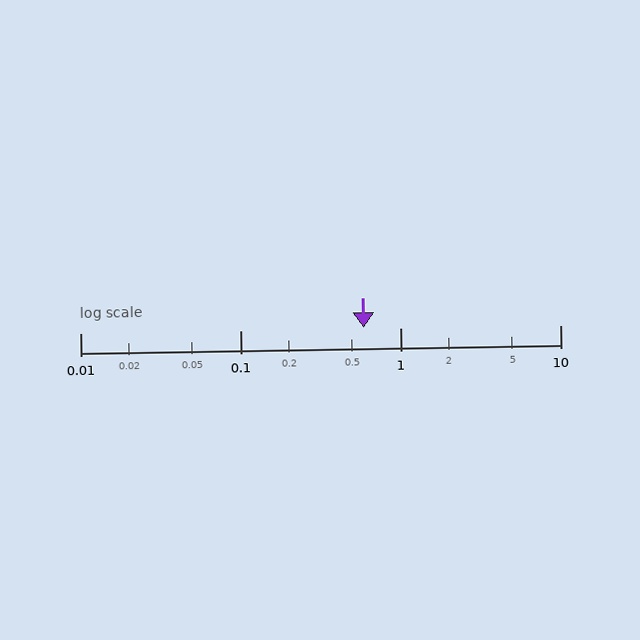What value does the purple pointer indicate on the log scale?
The pointer indicates approximately 0.59.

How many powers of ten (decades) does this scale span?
The scale spans 3 decades, from 0.01 to 10.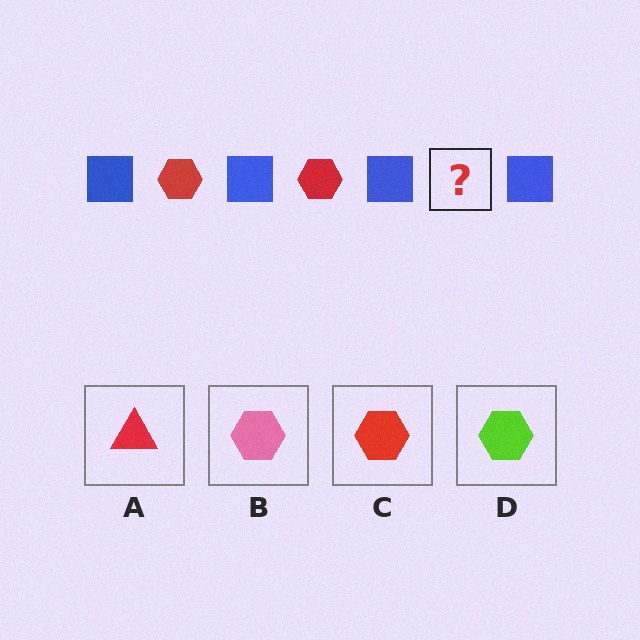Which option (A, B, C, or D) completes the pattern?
C.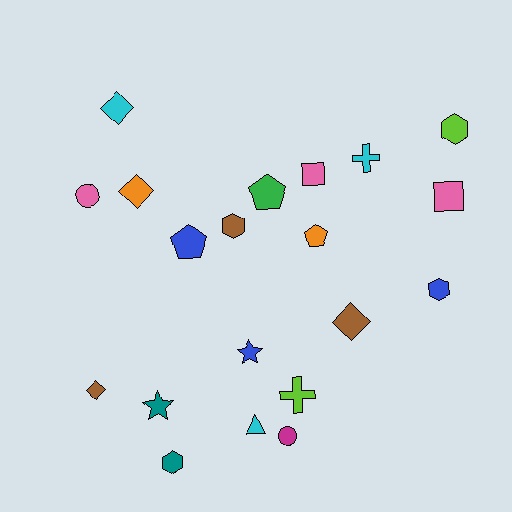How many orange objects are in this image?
There are 2 orange objects.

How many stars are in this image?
There are 2 stars.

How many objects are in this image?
There are 20 objects.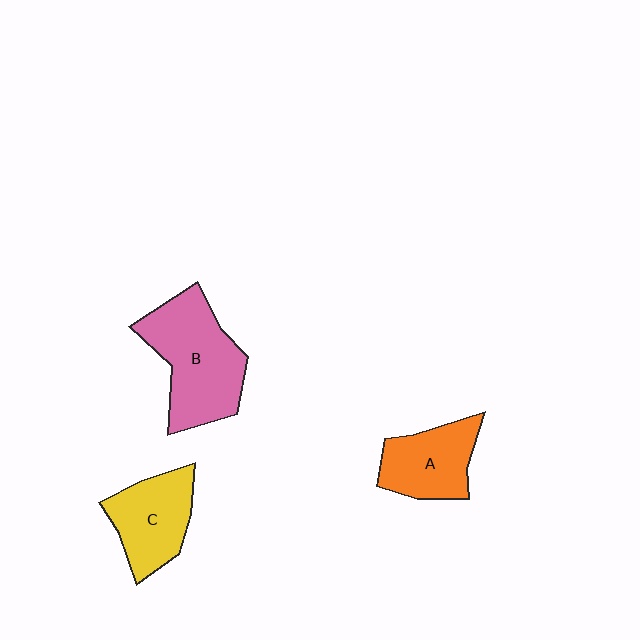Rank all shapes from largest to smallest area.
From largest to smallest: B (pink), C (yellow), A (orange).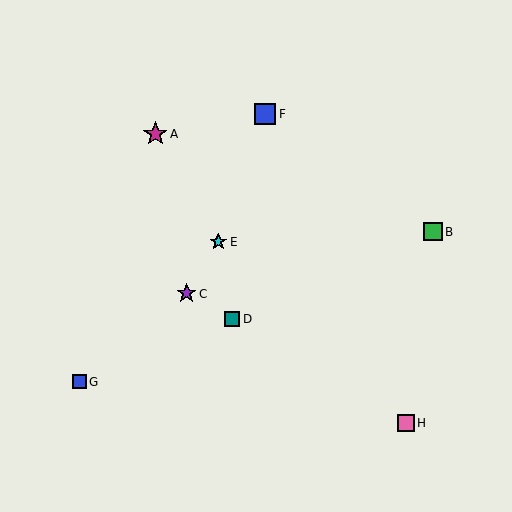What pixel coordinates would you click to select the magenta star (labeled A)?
Click at (155, 134) to select the magenta star A.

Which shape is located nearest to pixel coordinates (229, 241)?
The cyan star (labeled E) at (218, 242) is nearest to that location.